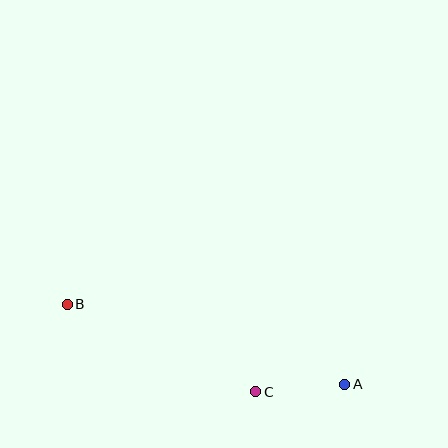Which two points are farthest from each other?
Points A and B are farthest from each other.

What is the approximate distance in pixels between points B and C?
The distance between B and C is approximately 208 pixels.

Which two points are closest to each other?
Points A and C are closest to each other.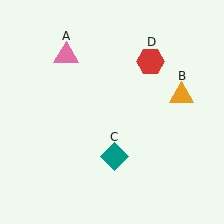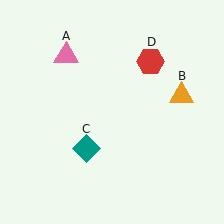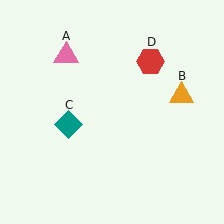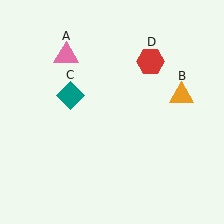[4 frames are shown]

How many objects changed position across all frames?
1 object changed position: teal diamond (object C).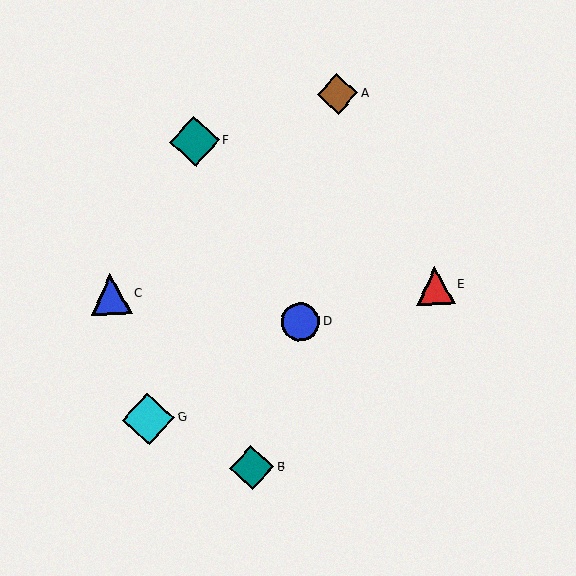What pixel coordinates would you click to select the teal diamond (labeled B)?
Click at (252, 468) to select the teal diamond B.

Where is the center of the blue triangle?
The center of the blue triangle is at (111, 294).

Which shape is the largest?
The cyan diamond (labeled G) is the largest.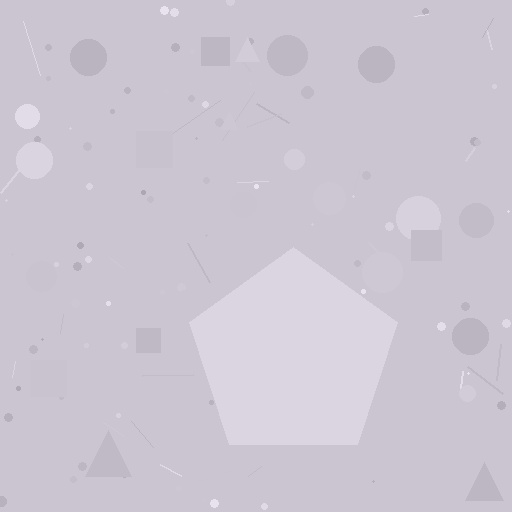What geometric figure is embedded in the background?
A pentagon is embedded in the background.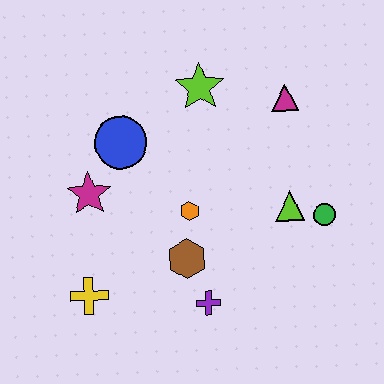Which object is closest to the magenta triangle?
The lime star is closest to the magenta triangle.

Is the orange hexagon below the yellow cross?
No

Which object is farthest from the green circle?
The yellow cross is farthest from the green circle.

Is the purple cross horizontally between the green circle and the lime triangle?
No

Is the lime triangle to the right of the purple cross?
Yes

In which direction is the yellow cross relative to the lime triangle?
The yellow cross is to the left of the lime triangle.